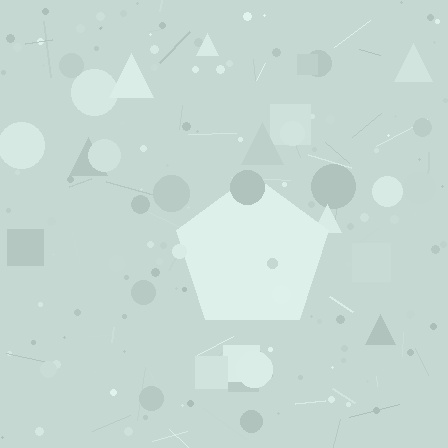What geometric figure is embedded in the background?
A pentagon is embedded in the background.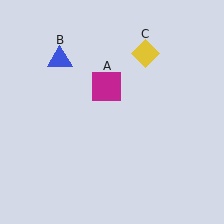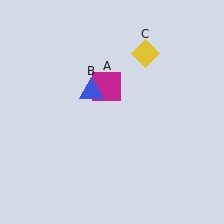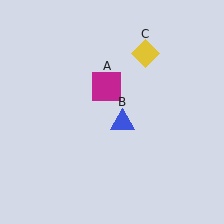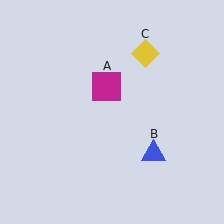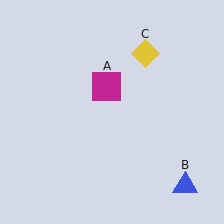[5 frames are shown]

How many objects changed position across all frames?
1 object changed position: blue triangle (object B).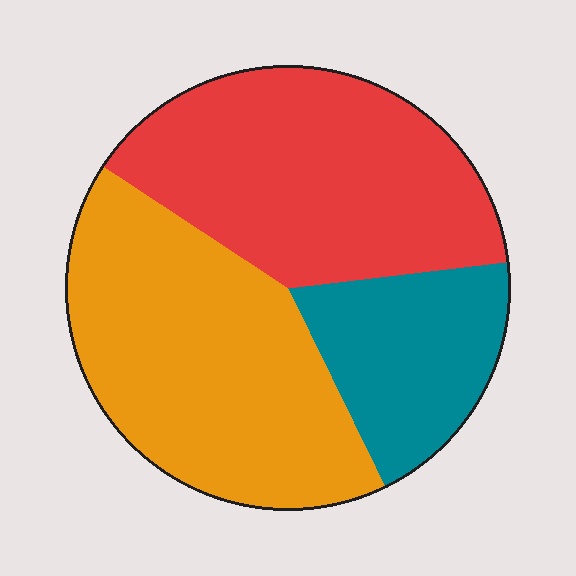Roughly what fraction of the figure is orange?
Orange covers roughly 40% of the figure.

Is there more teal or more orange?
Orange.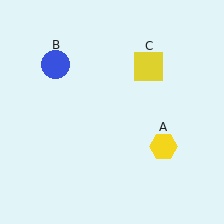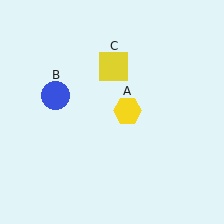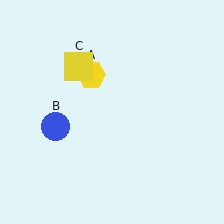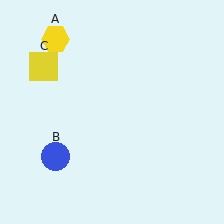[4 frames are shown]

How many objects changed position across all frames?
3 objects changed position: yellow hexagon (object A), blue circle (object B), yellow square (object C).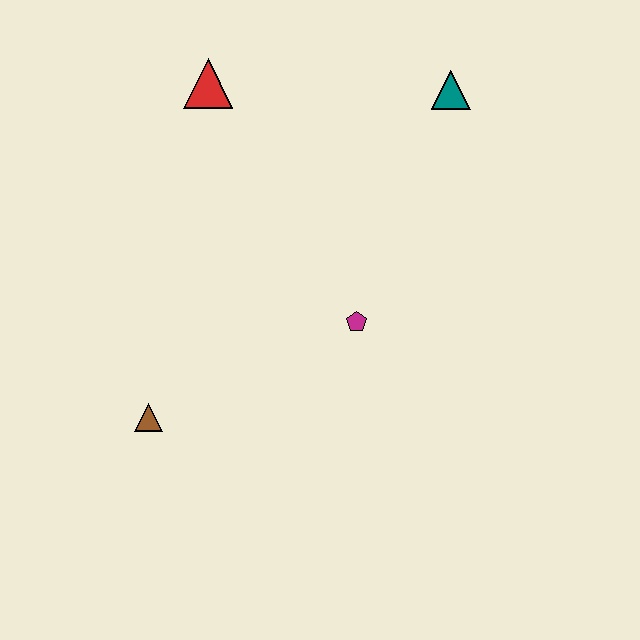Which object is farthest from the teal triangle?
The brown triangle is farthest from the teal triangle.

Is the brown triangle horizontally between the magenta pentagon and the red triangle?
No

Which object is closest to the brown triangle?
The magenta pentagon is closest to the brown triangle.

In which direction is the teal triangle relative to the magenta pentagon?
The teal triangle is above the magenta pentagon.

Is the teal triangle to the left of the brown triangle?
No